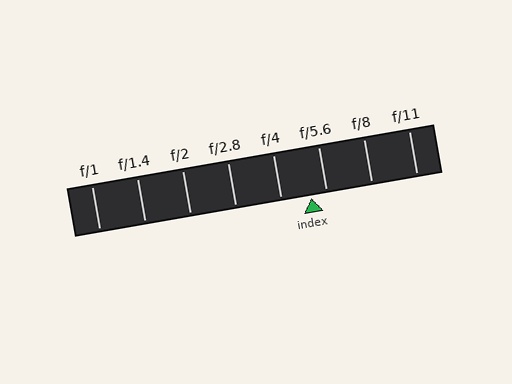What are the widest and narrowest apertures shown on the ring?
The widest aperture shown is f/1 and the narrowest is f/11.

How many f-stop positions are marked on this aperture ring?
There are 8 f-stop positions marked.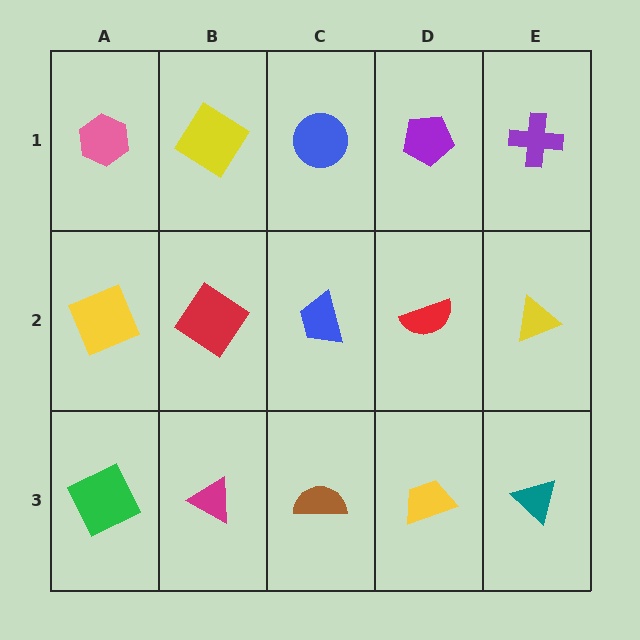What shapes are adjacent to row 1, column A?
A yellow square (row 2, column A), a yellow diamond (row 1, column B).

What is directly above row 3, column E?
A yellow triangle.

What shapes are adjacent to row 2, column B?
A yellow diamond (row 1, column B), a magenta triangle (row 3, column B), a yellow square (row 2, column A), a blue trapezoid (row 2, column C).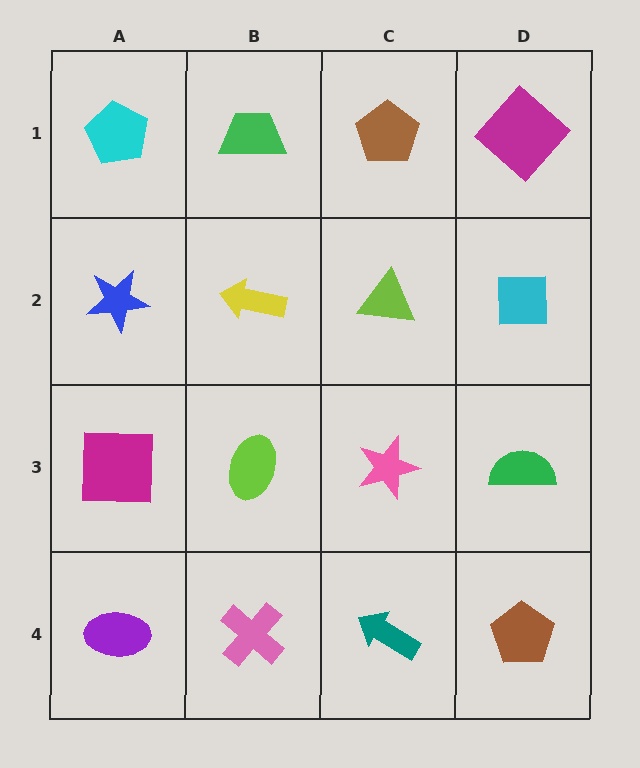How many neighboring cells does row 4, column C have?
3.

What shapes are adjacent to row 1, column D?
A cyan square (row 2, column D), a brown pentagon (row 1, column C).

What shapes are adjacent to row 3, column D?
A cyan square (row 2, column D), a brown pentagon (row 4, column D), a pink star (row 3, column C).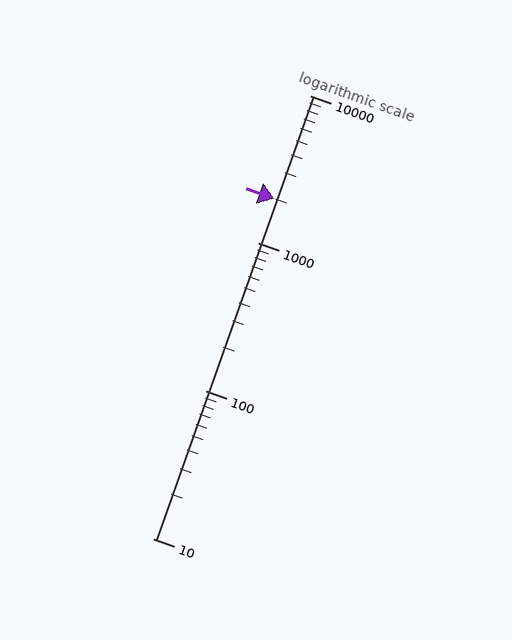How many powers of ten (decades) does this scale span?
The scale spans 3 decades, from 10 to 10000.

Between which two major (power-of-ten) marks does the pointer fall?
The pointer is between 1000 and 10000.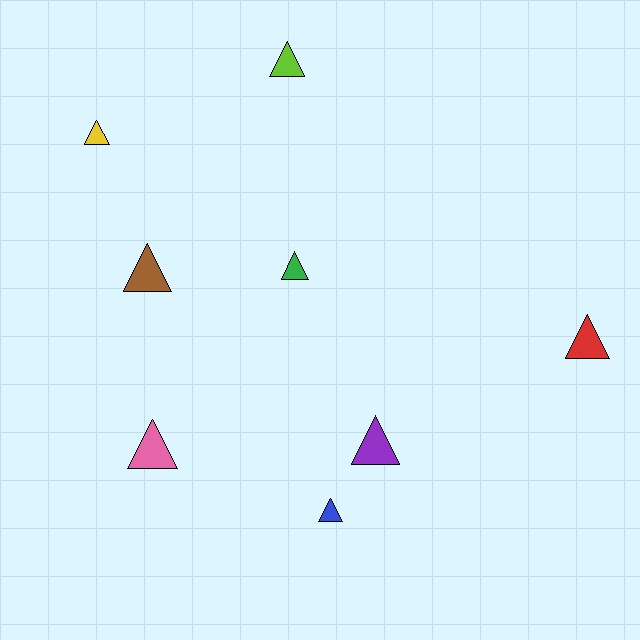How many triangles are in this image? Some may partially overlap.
There are 8 triangles.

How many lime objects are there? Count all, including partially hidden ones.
There is 1 lime object.